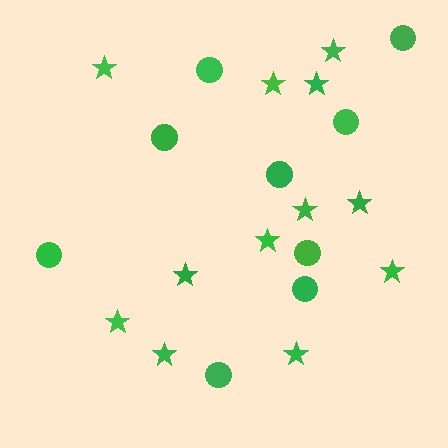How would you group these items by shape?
There are 2 groups: one group of circles (9) and one group of stars (12).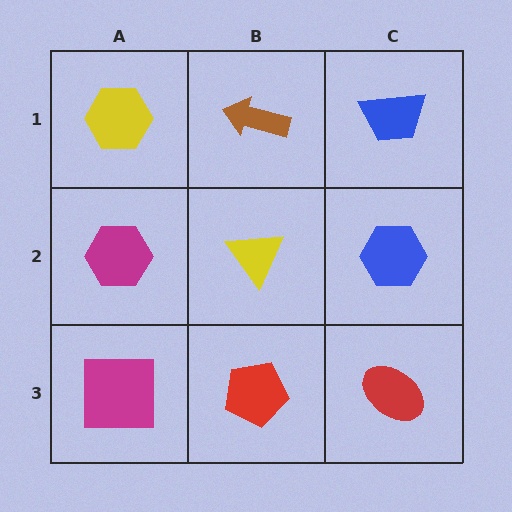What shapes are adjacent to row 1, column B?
A yellow triangle (row 2, column B), a yellow hexagon (row 1, column A), a blue trapezoid (row 1, column C).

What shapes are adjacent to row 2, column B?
A brown arrow (row 1, column B), a red pentagon (row 3, column B), a magenta hexagon (row 2, column A), a blue hexagon (row 2, column C).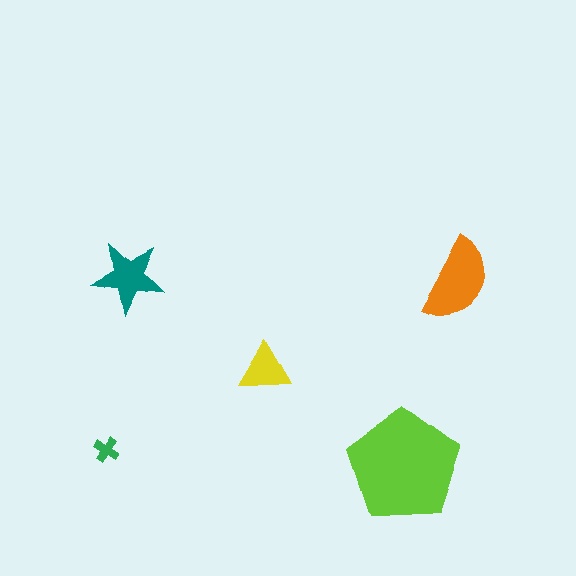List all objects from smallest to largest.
The green cross, the yellow triangle, the teal star, the orange semicircle, the lime pentagon.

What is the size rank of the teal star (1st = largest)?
3rd.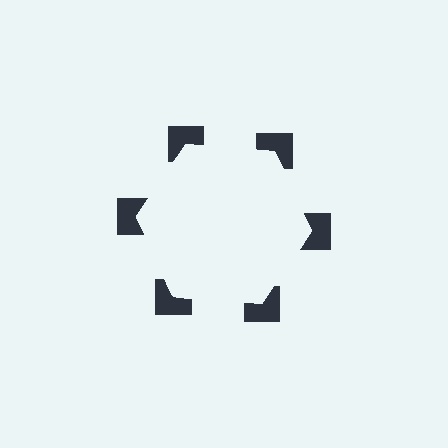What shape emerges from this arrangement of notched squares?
An illusory hexagon — its edges are inferred from the aligned wedge cuts in the notched squares, not physically drawn.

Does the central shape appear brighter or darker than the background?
It typically appears slightly brighter than the background, even though no actual brightness change is drawn.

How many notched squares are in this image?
There are 6 — one at each vertex of the illusory hexagon.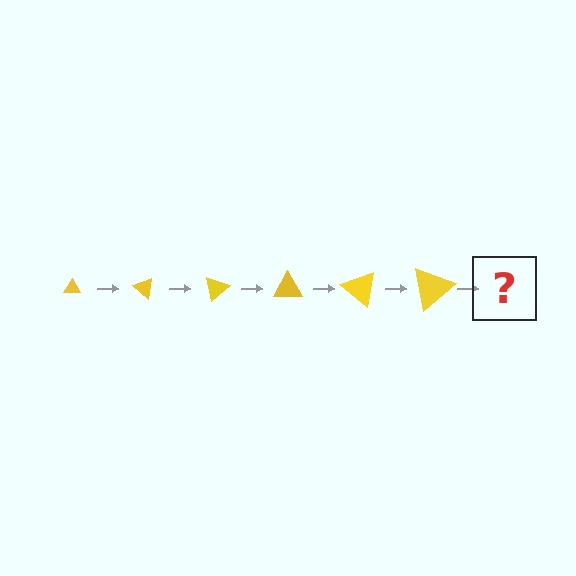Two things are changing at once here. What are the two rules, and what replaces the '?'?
The two rules are that the triangle grows larger each step and it rotates 40 degrees each step. The '?' should be a triangle, larger than the previous one and rotated 240 degrees from the start.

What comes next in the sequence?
The next element should be a triangle, larger than the previous one and rotated 240 degrees from the start.